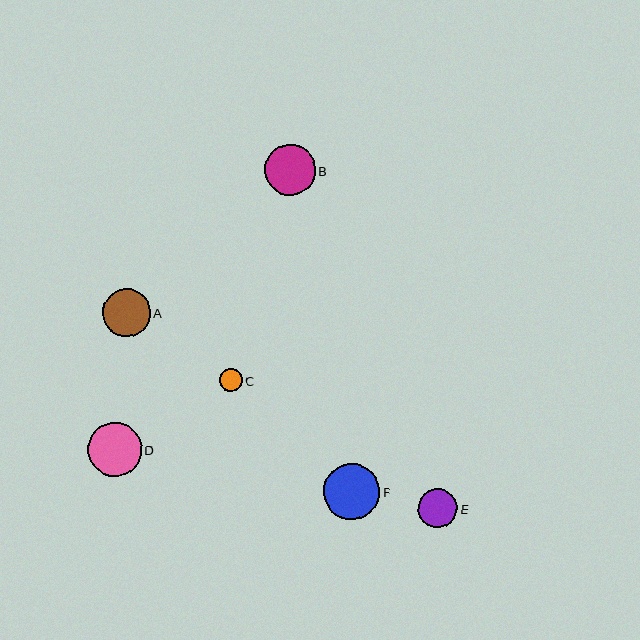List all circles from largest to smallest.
From largest to smallest: F, D, B, A, E, C.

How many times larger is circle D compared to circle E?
Circle D is approximately 1.4 times the size of circle E.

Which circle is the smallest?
Circle C is the smallest with a size of approximately 23 pixels.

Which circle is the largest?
Circle F is the largest with a size of approximately 56 pixels.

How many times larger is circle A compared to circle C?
Circle A is approximately 2.1 times the size of circle C.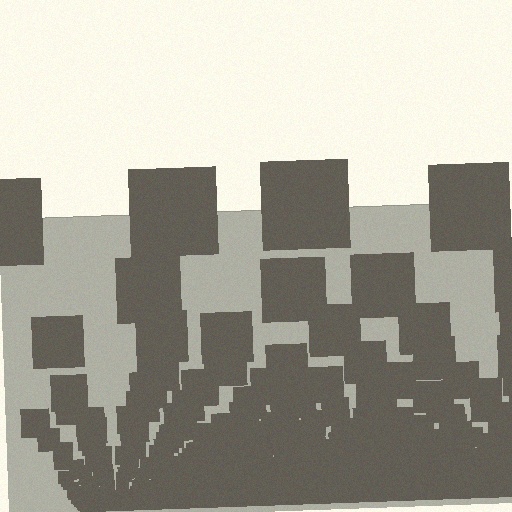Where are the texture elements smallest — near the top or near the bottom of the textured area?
Near the bottom.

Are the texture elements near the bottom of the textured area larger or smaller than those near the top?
Smaller. The gradient is inverted — elements near the bottom are smaller and denser.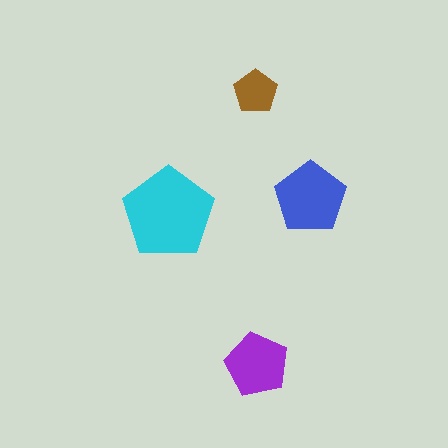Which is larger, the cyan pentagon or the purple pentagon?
The cyan one.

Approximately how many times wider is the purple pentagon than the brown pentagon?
About 1.5 times wider.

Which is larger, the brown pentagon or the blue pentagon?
The blue one.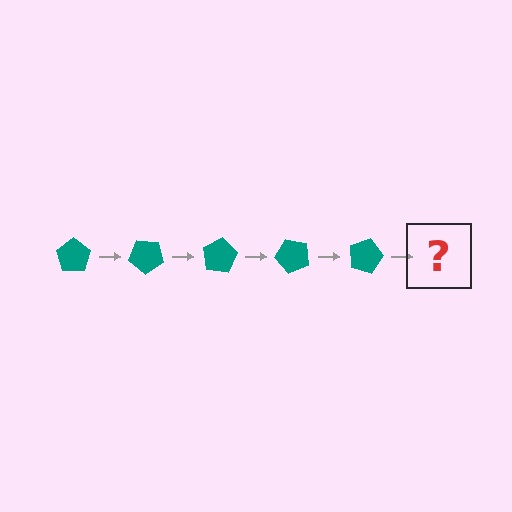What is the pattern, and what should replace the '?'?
The pattern is that the pentagon rotates 40 degrees each step. The '?' should be a teal pentagon rotated 200 degrees.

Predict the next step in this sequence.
The next step is a teal pentagon rotated 200 degrees.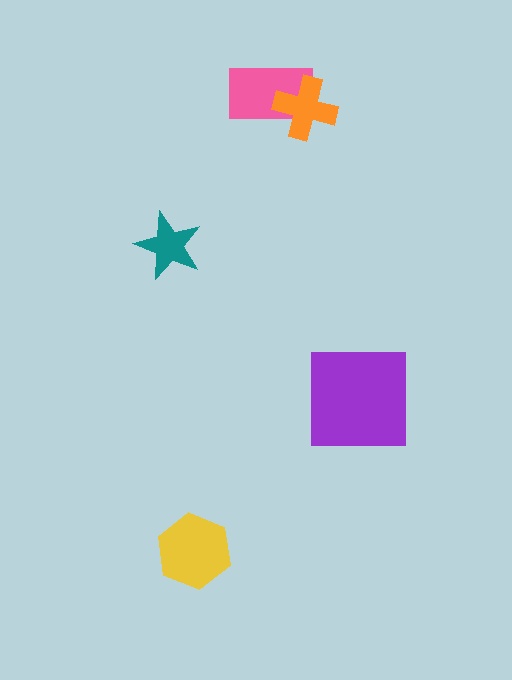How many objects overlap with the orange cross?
1 object overlaps with the orange cross.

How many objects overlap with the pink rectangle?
1 object overlaps with the pink rectangle.